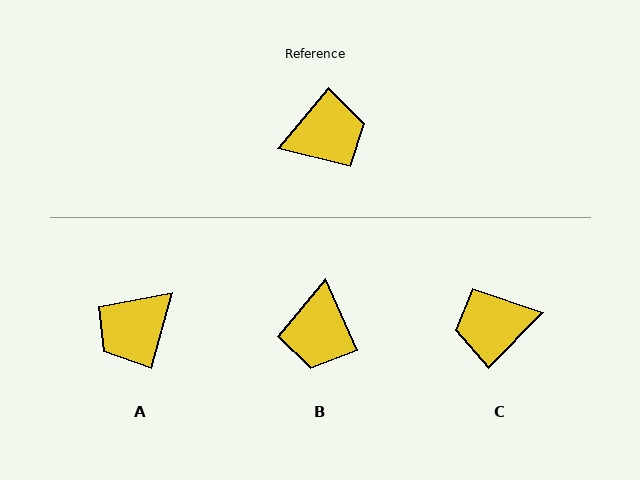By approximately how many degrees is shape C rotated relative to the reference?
Approximately 176 degrees counter-clockwise.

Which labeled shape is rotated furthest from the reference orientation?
C, about 176 degrees away.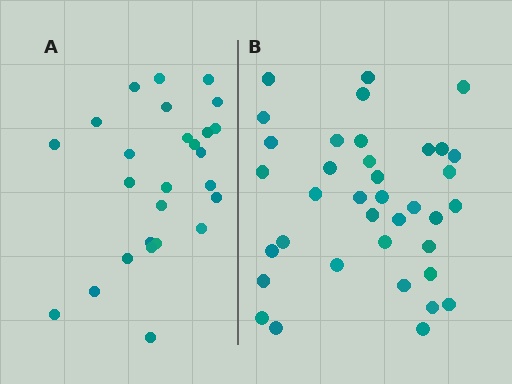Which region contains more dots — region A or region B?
Region B (the right region) has more dots.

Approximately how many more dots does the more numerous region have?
Region B has roughly 12 or so more dots than region A.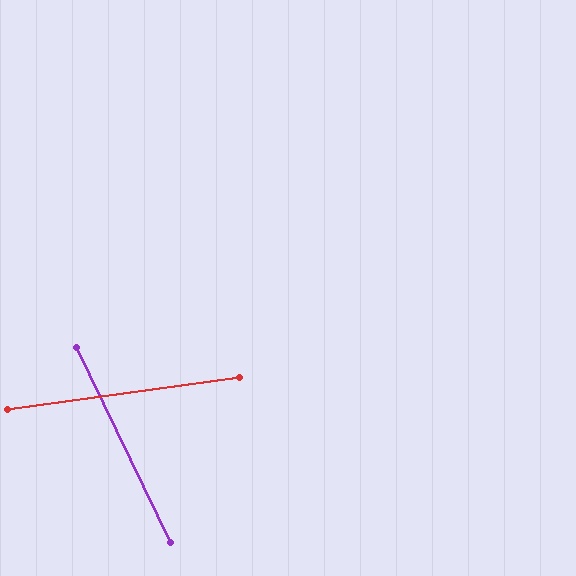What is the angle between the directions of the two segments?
Approximately 72 degrees.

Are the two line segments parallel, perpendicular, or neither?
Neither parallel nor perpendicular — they differ by about 72°.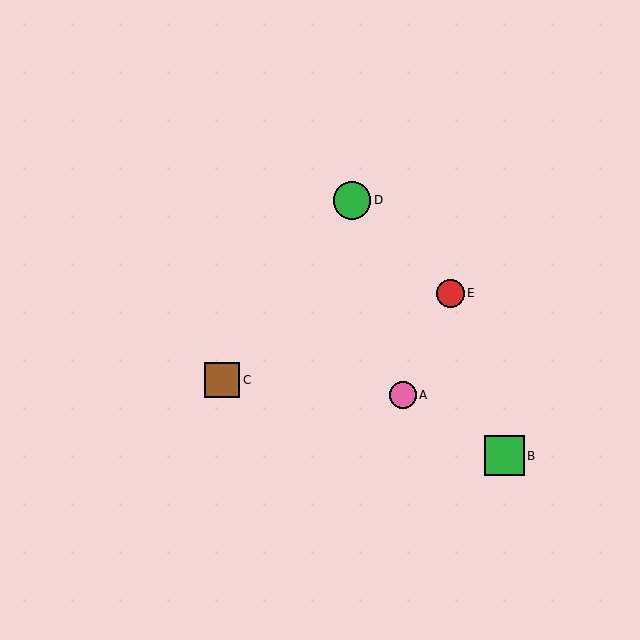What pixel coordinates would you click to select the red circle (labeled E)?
Click at (451, 293) to select the red circle E.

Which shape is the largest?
The green square (labeled B) is the largest.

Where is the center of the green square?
The center of the green square is at (504, 456).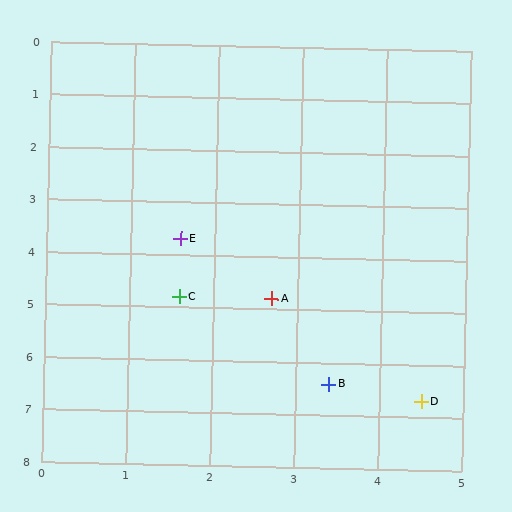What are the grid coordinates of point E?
Point E is at approximately (1.6, 3.7).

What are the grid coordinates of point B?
Point B is at approximately (3.4, 6.4).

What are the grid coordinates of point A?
Point A is at approximately (2.7, 4.8).